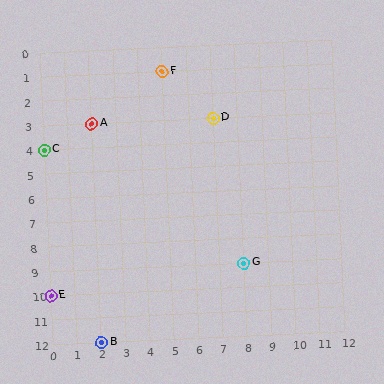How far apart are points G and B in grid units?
Points G and B are 6 columns and 3 rows apart (about 6.7 grid units diagonally).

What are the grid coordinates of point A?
Point A is at grid coordinates (2, 3).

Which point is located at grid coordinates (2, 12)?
Point B is at (2, 12).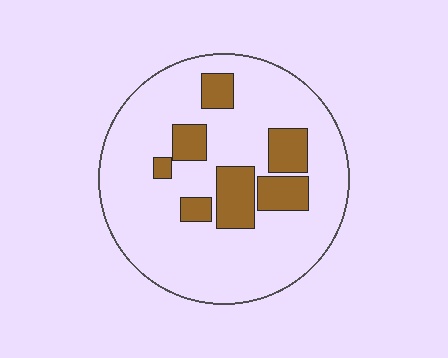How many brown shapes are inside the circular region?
7.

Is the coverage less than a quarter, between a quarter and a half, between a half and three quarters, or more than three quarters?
Less than a quarter.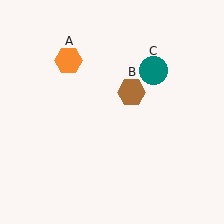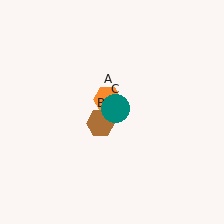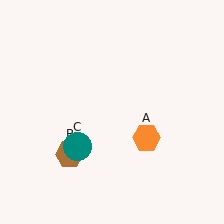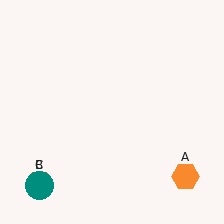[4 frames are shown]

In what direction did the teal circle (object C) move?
The teal circle (object C) moved down and to the left.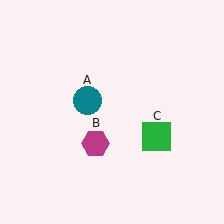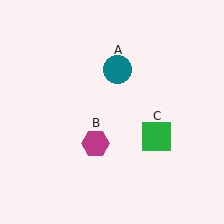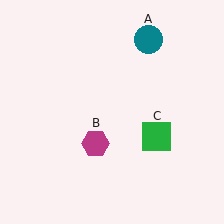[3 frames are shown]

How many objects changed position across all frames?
1 object changed position: teal circle (object A).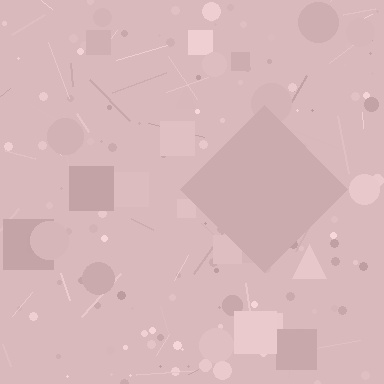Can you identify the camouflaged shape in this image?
The camouflaged shape is a diamond.